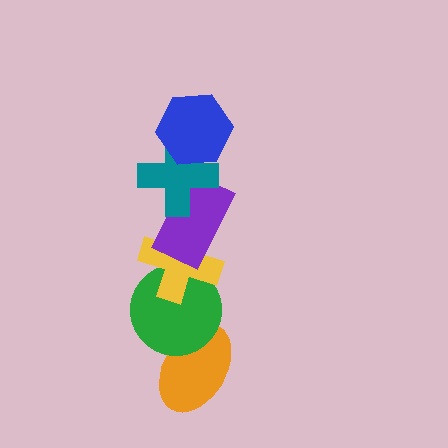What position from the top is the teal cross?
The teal cross is 2nd from the top.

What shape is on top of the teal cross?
The blue hexagon is on top of the teal cross.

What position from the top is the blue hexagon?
The blue hexagon is 1st from the top.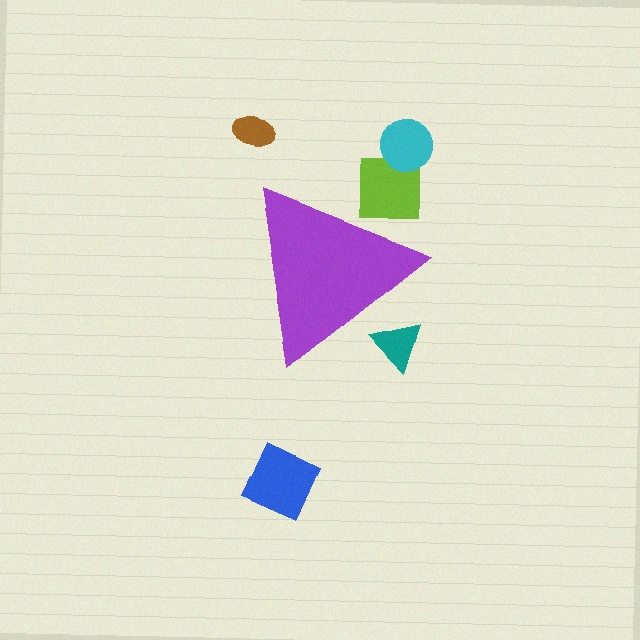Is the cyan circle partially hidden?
No, the cyan circle is fully visible.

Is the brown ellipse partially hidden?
No, the brown ellipse is fully visible.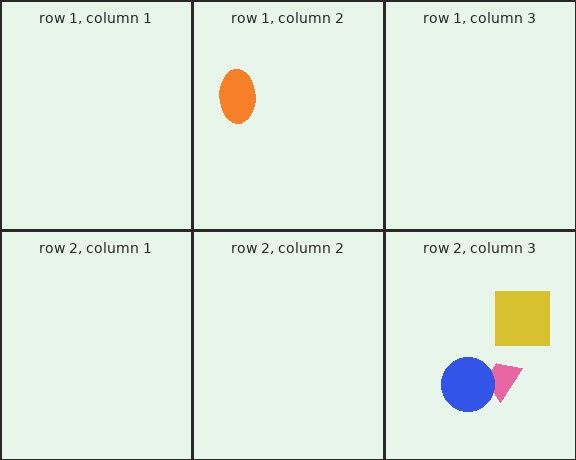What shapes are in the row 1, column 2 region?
The orange ellipse.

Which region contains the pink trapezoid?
The row 2, column 3 region.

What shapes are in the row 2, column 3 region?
The pink trapezoid, the yellow square, the blue circle.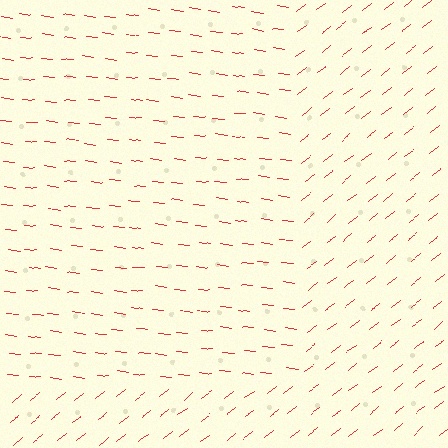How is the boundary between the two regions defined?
The boundary is defined purely by a change in line orientation (approximately 45 degrees difference). All lines are the same color and thickness.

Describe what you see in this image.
The image is filled with small red line segments. A rectangle region in the image has lines oriented differently from the surrounding lines, creating a visible texture boundary.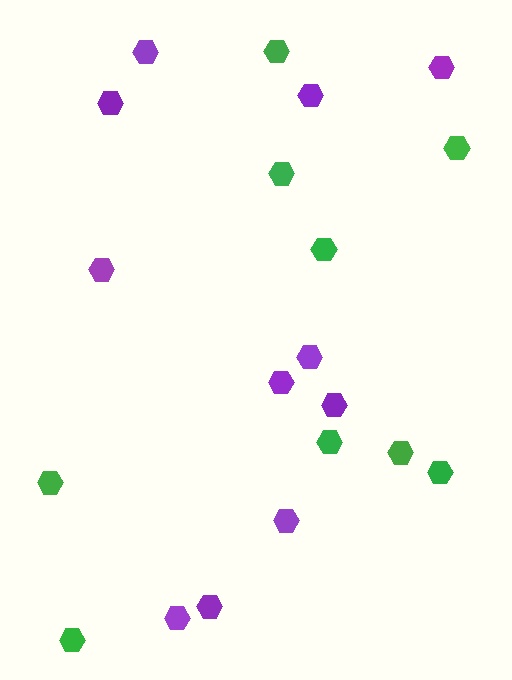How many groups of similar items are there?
There are 2 groups: one group of purple hexagons (11) and one group of green hexagons (9).